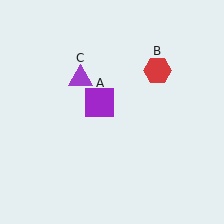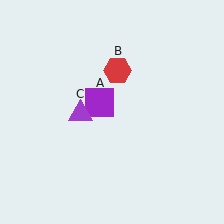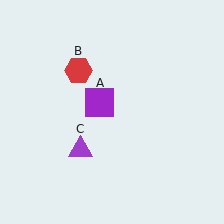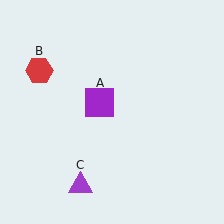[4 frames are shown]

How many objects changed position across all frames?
2 objects changed position: red hexagon (object B), purple triangle (object C).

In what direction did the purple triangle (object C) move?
The purple triangle (object C) moved down.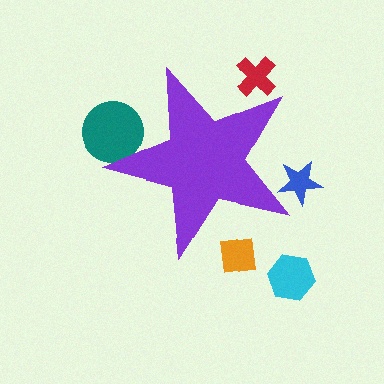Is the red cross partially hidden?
Yes, the red cross is partially hidden behind the purple star.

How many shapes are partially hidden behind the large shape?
4 shapes are partially hidden.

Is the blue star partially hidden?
Yes, the blue star is partially hidden behind the purple star.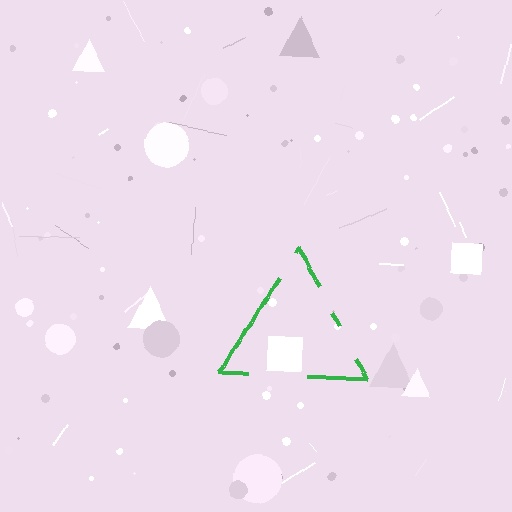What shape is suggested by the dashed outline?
The dashed outline suggests a triangle.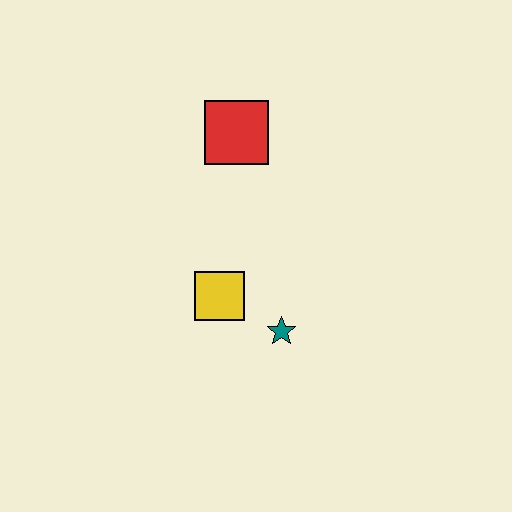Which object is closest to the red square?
The yellow square is closest to the red square.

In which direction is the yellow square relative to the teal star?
The yellow square is to the left of the teal star.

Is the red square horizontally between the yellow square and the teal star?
Yes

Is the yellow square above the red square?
No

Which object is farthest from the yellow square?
The red square is farthest from the yellow square.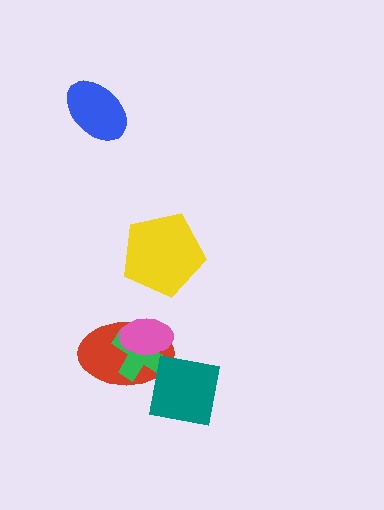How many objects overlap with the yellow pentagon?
0 objects overlap with the yellow pentagon.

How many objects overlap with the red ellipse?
3 objects overlap with the red ellipse.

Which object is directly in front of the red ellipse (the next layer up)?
The green cross is directly in front of the red ellipse.